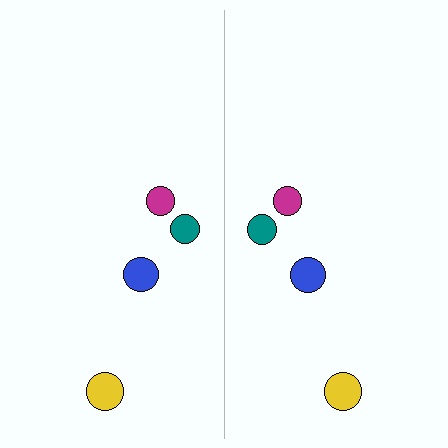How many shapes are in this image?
There are 8 shapes in this image.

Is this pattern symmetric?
Yes, this pattern has bilateral (reflection) symmetry.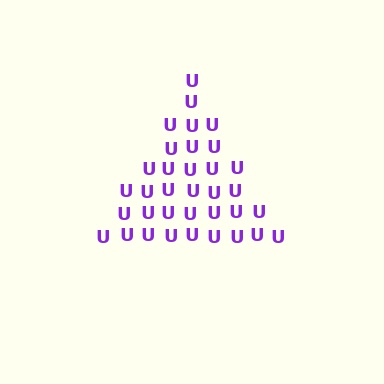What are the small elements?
The small elements are letter U's.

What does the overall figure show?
The overall figure shows a triangle.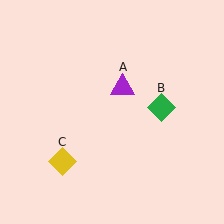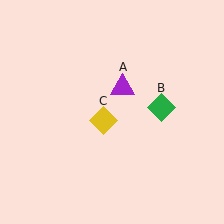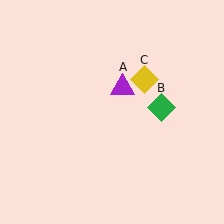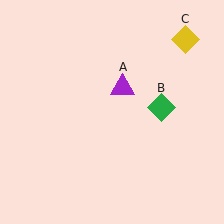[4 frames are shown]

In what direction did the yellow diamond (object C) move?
The yellow diamond (object C) moved up and to the right.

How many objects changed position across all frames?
1 object changed position: yellow diamond (object C).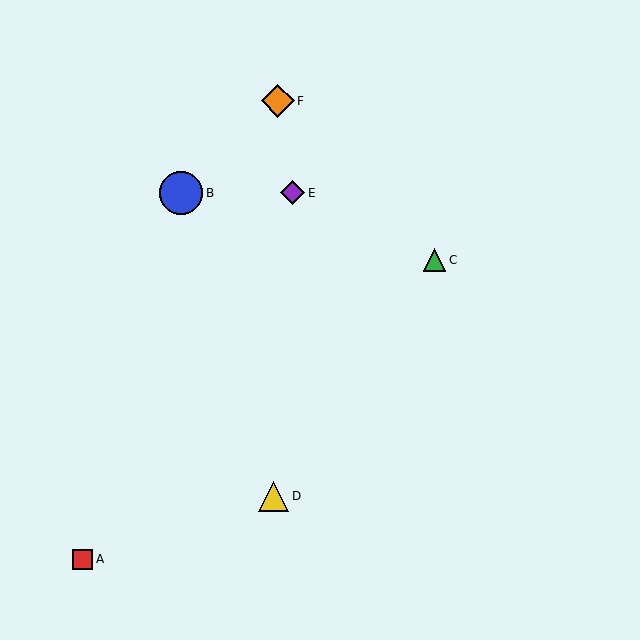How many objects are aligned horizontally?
2 objects (B, E) are aligned horizontally.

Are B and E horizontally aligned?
Yes, both are at y≈193.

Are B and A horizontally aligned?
No, B is at y≈193 and A is at y≈559.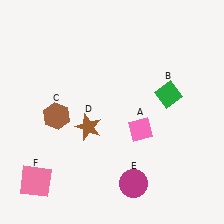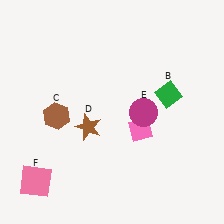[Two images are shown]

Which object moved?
The magenta circle (E) moved up.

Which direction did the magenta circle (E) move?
The magenta circle (E) moved up.